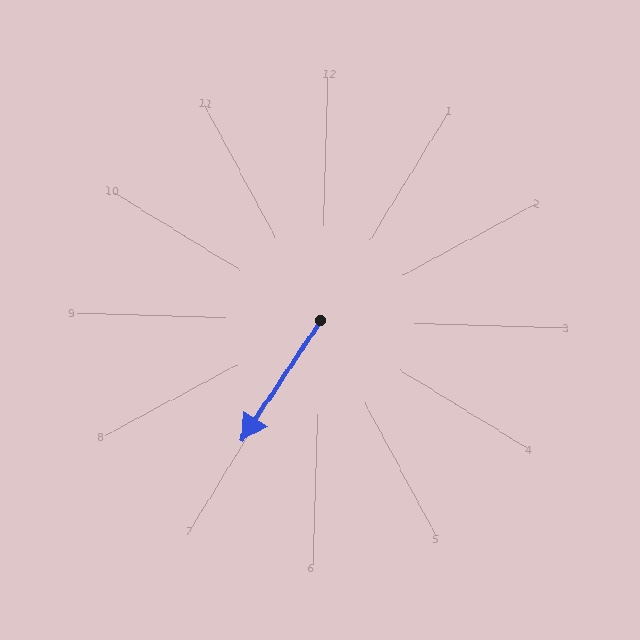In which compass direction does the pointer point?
Southwest.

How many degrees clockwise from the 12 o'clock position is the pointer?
Approximately 211 degrees.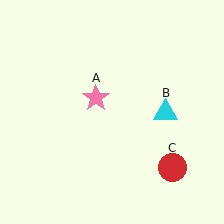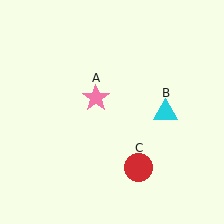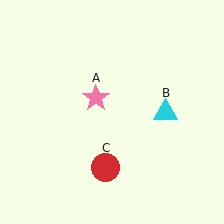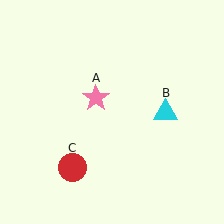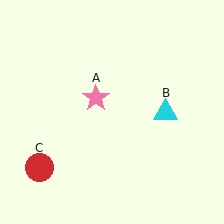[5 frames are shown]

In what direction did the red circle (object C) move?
The red circle (object C) moved left.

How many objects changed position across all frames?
1 object changed position: red circle (object C).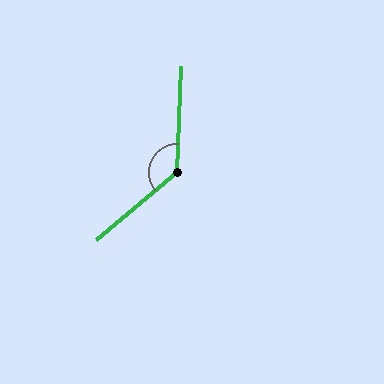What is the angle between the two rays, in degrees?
Approximately 132 degrees.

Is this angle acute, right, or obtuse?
It is obtuse.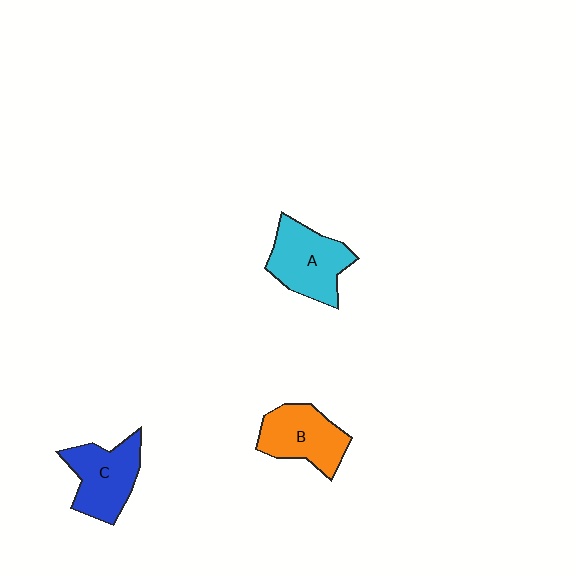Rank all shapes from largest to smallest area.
From largest to smallest: A (cyan), C (blue), B (orange).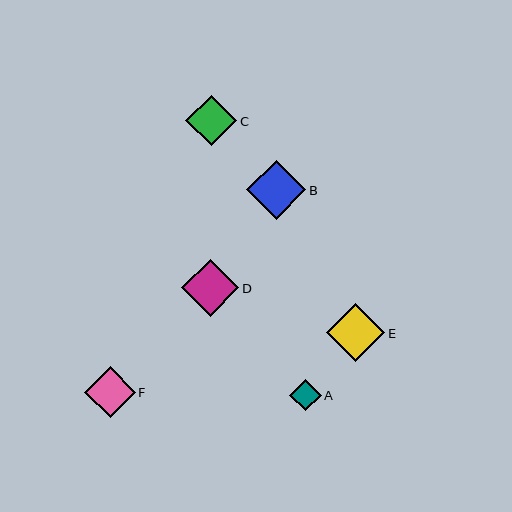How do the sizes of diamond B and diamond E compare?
Diamond B and diamond E are approximately the same size.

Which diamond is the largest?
Diamond B is the largest with a size of approximately 59 pixels.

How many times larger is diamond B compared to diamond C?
Diamond B is approximately 1.2 times the size of diamond C.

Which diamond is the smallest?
Diamond A is the smallest with a size of approximately 31 pixels.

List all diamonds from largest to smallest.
From largest to smallest: B, E, D, C, F, A.